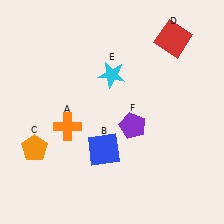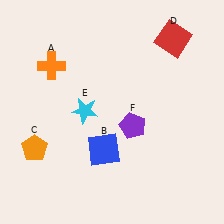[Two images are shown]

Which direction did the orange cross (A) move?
The orange cross (A) moved up.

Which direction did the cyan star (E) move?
The cyan star (E) moved down.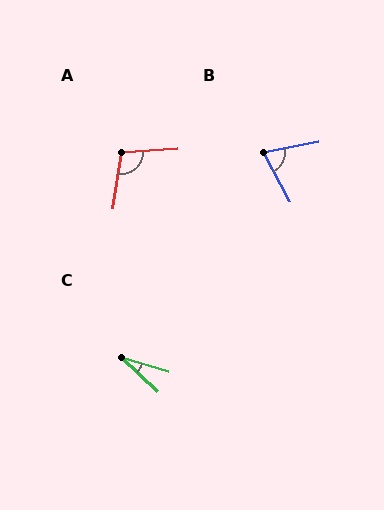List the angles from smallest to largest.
C (27°), B (73°), A (102°).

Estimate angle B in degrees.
Approximately 73 degrees.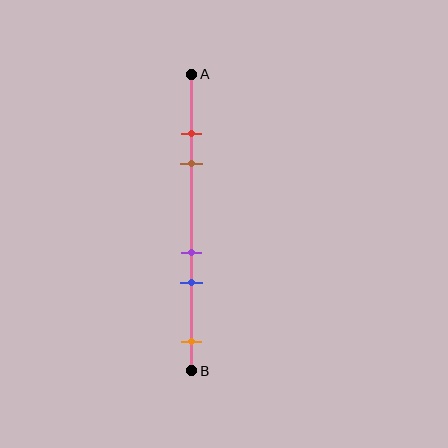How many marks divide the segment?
There are 5 marks dividing the segment.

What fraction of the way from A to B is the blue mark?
The blue mark is approximately 70% (0.7) of the way from A to B.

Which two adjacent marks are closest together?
The red and brown marks are the closest adjacent pair.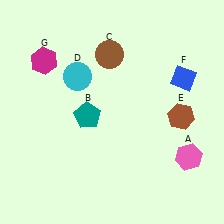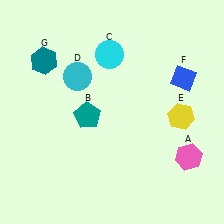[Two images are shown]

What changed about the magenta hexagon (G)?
In Image 1, G is magenta. In Image 2, it changed to teal.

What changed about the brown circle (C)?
In Image 1, C is brown. In Image 2, it changed to cyan.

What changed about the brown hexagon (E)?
In Image 1, E is brown. In Image 2, it changed to yellow.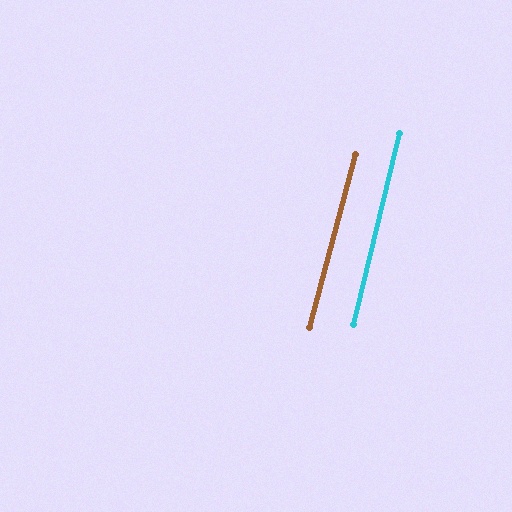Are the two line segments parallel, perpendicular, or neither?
Parallel — their directions differ by only 1.3°.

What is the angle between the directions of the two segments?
Approximately 1 degree.